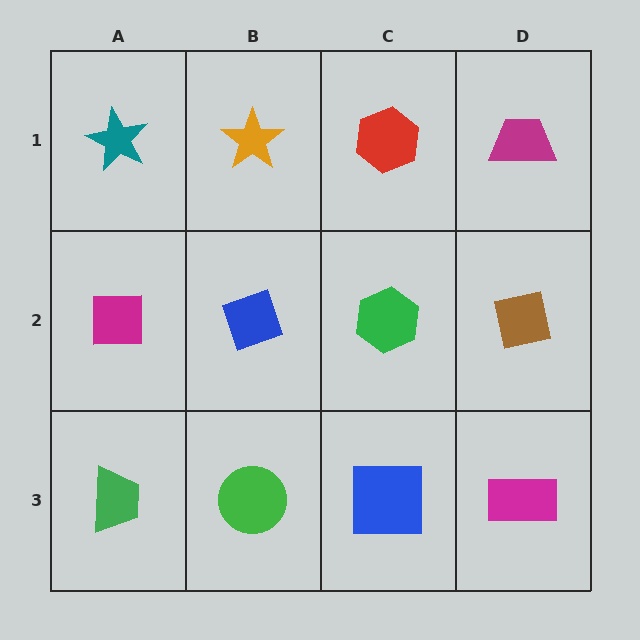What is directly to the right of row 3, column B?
A blue square.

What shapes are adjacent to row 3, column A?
A magenta square (row 2, column A), a green circle (row 3, column B).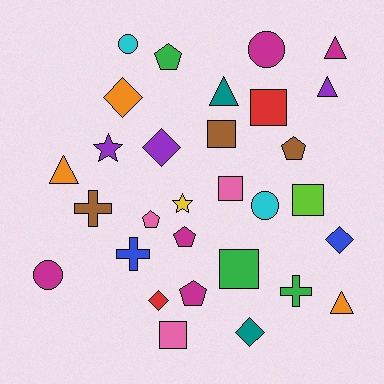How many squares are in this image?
There are 6 squares.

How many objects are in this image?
There are 30 objects.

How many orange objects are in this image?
There are 3 orange objects.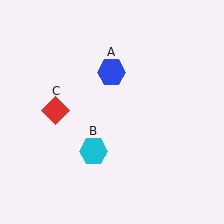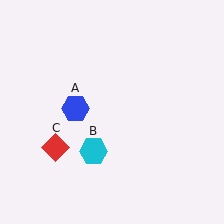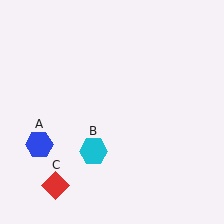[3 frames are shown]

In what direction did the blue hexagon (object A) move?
The blue hexagon (object A) moved down and to the left.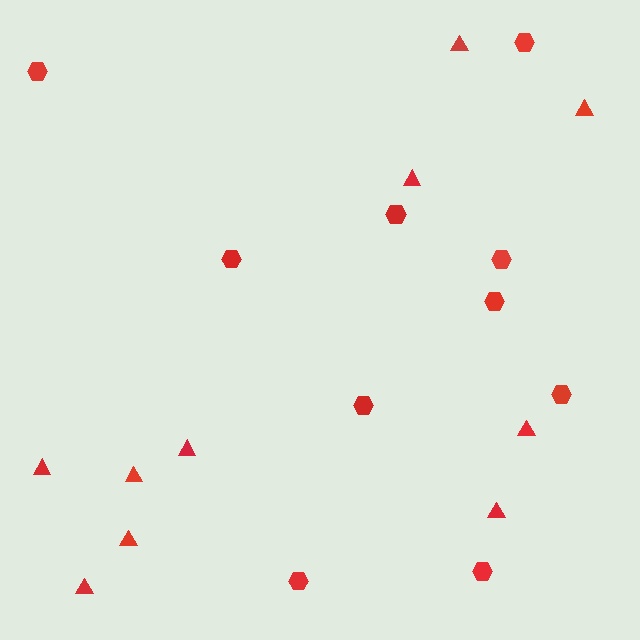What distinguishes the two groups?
There are 2 groups: one group of hexagons (10) and one group of triangles (10).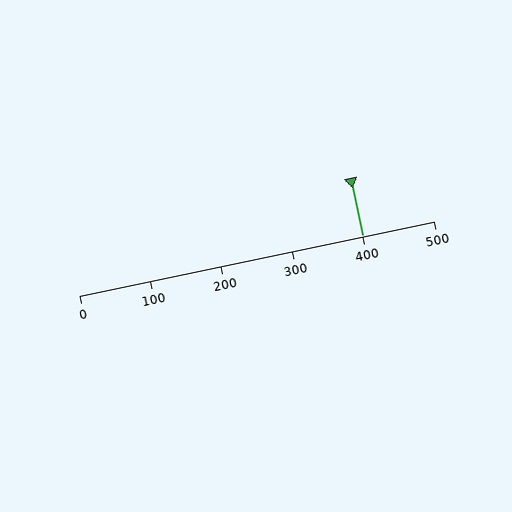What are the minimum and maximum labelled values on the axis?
The axis runs from 0 to 500.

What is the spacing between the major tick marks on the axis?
The major ticks are spaced 100 apart.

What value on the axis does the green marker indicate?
The marker indicates approximately 400.